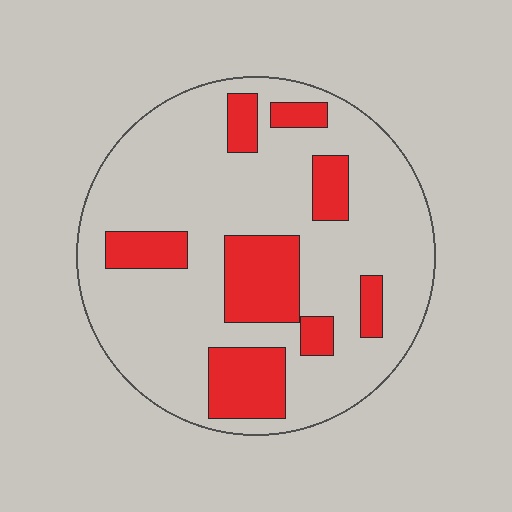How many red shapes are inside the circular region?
8.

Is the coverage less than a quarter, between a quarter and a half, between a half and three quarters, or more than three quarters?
Less than a quarter.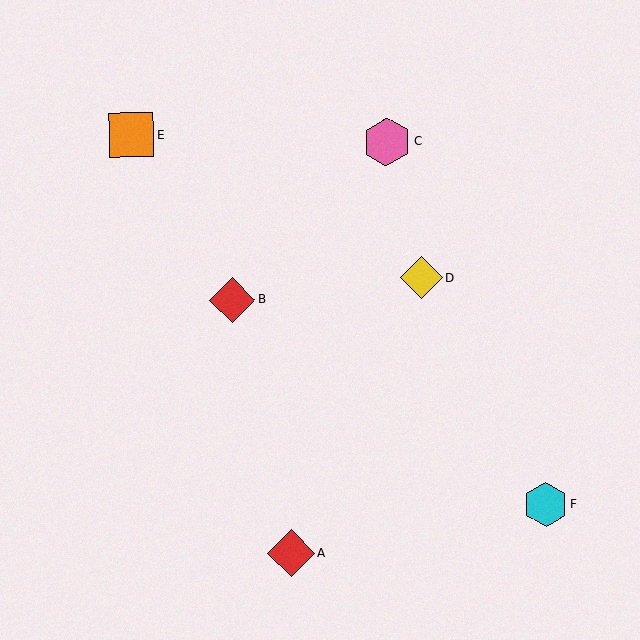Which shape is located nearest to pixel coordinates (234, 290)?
The red diamond (labeled B) at (232, 300) is nearest to that location.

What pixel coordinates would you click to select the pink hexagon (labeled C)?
Click at (386, 142) to select the pink hexagon C.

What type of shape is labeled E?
Shape E is an orange square.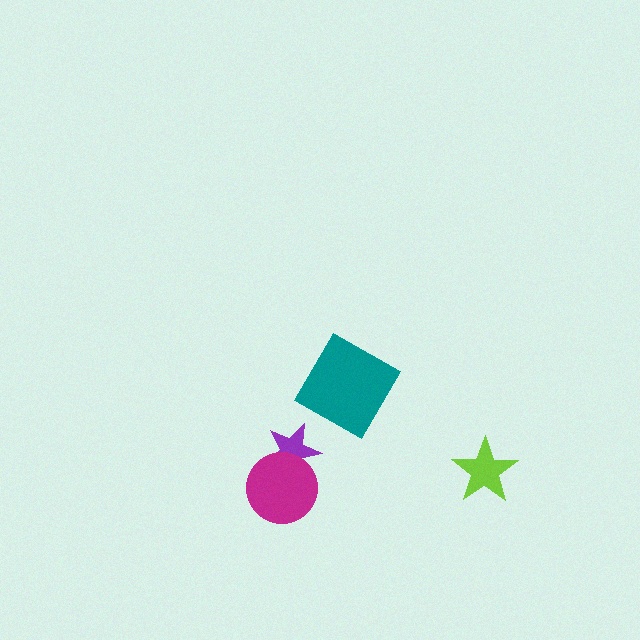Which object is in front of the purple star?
The magenta circle is in front of the purple star.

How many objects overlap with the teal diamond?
0 objects overlap with the teal diamond.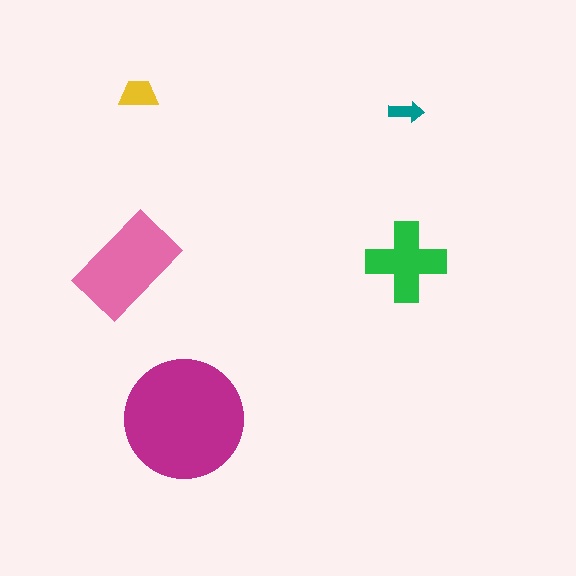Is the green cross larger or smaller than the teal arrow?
Larger.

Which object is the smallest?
The teal arrow.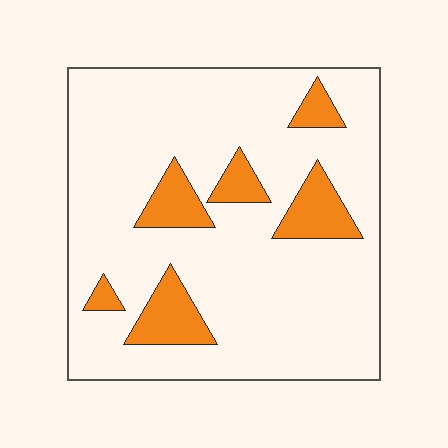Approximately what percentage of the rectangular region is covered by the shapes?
Approximately 15%.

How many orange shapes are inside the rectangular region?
6.